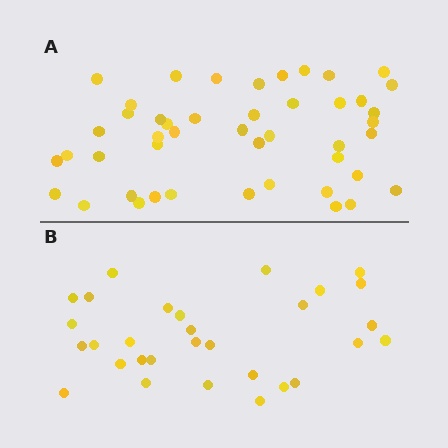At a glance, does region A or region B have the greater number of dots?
Region A (the top region) has more dots.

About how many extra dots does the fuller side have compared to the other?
Region A has approximately 15 more dots than region B.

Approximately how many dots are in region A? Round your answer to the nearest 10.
About 50 dots. (The exact count is 46, which rounds to 50.)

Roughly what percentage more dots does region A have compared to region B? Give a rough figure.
About 55% more.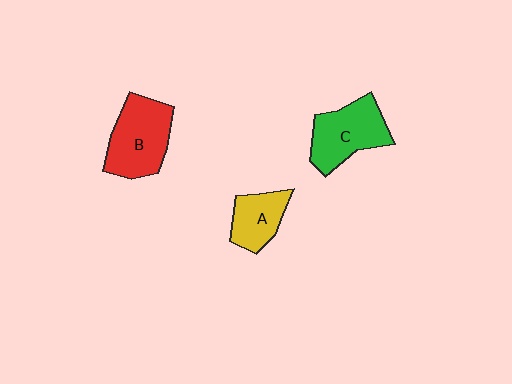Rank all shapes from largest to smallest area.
From largest to smallest: B (red), C (green), A (yellow).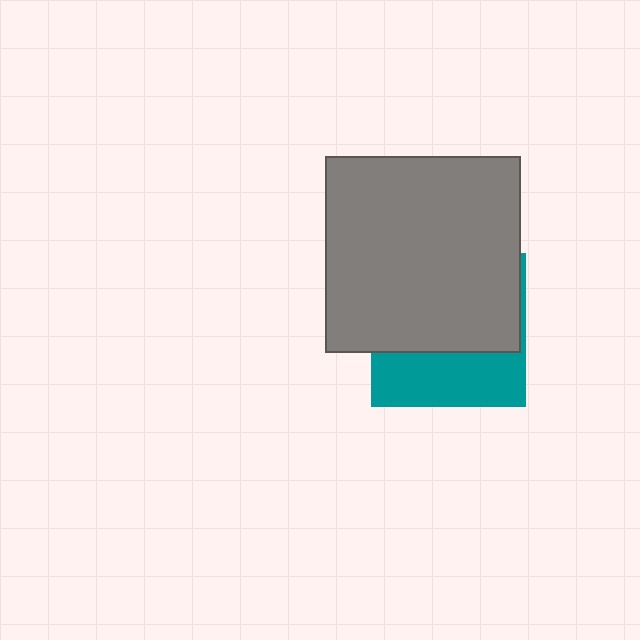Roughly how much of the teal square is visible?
A small part of it is visible (roughly 37%).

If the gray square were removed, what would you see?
You would see the complete teal square.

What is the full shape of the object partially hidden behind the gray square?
The partially hidden object is a teal square.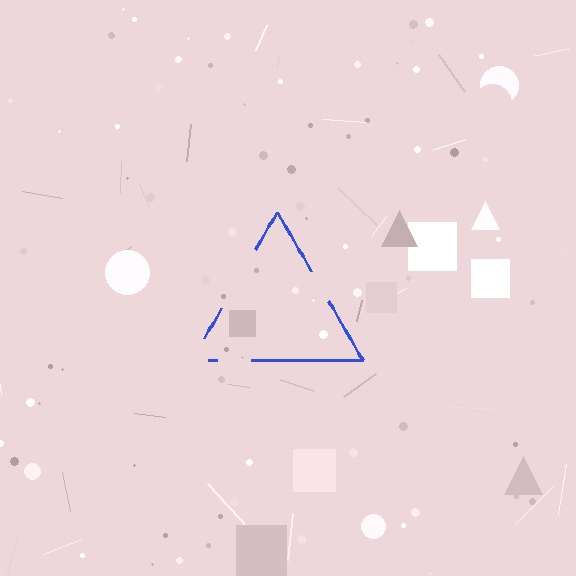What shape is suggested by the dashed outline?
The dashed outline suggests a triangle.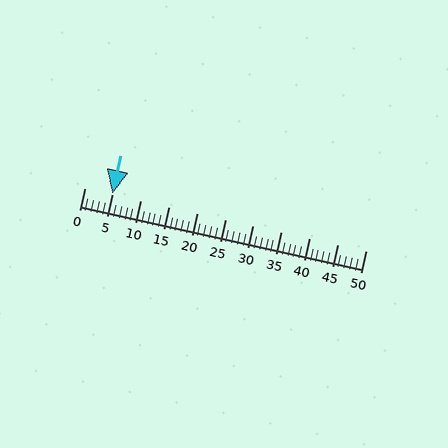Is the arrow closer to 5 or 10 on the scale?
The arrow is closer to 5.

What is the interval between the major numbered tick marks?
The major tick marks are spaced 5 units apart.